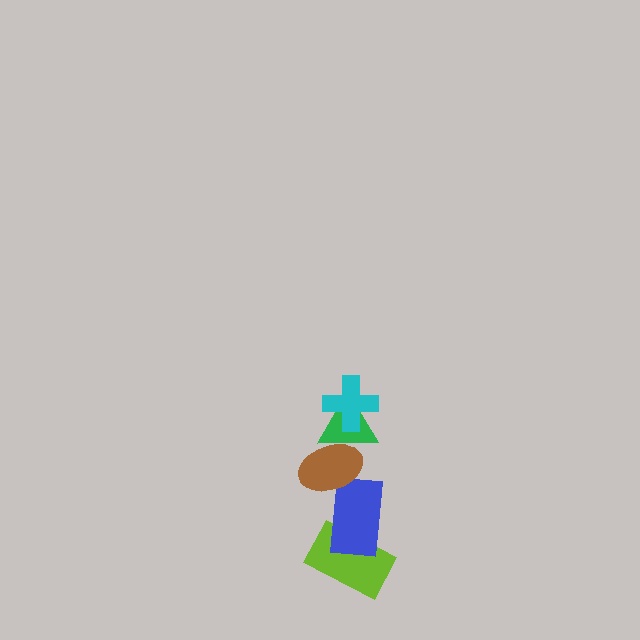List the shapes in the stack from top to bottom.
From top to bottom: the cyan cross, the green triangle, the brown ellipse, the blue rectangle, the lime rectangle.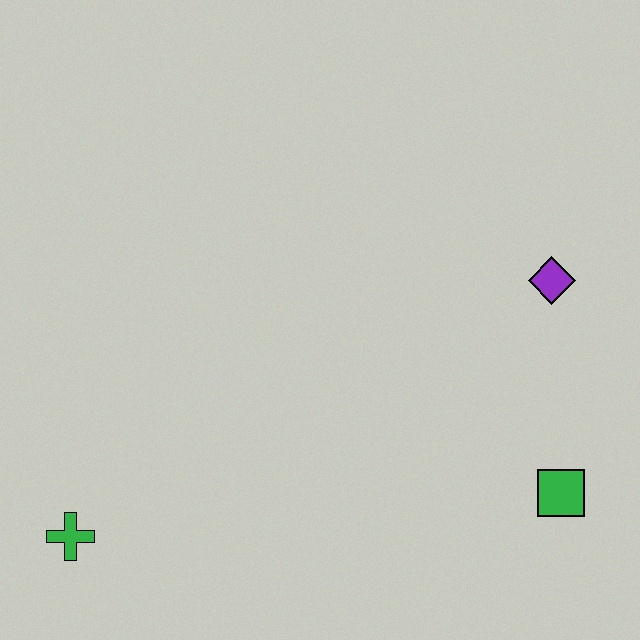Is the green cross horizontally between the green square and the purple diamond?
No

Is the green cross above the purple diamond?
No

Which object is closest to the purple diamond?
The green square is closest to the purple diamond.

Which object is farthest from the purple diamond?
The green cross is farthest from the purple diamond.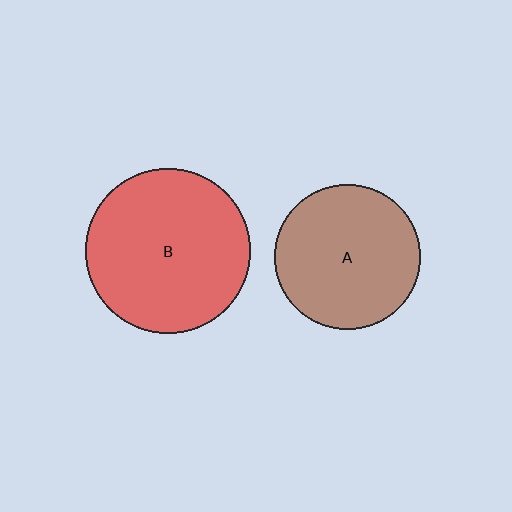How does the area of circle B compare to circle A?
Approximately 1.3 times.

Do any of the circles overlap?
No, none of the circles overlap.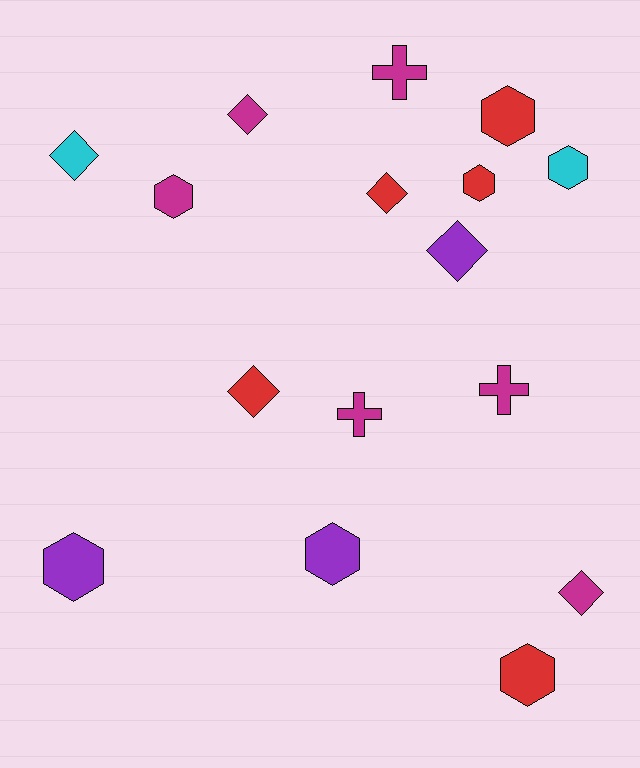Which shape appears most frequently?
Hexagon, with 7 objects.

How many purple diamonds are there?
There is 1 purple diamond.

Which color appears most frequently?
Magenta, with 6 objects.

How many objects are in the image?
There are 16 objects.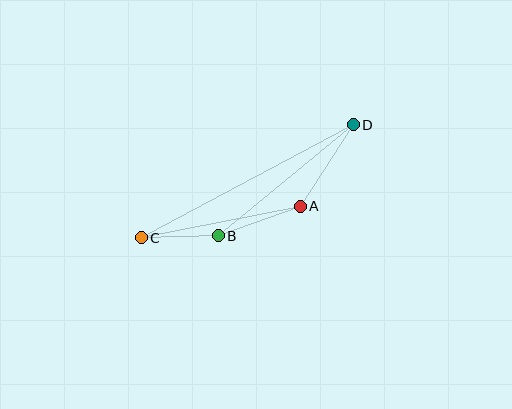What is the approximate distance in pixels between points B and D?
The distance between B and D is approximately 175 pixels.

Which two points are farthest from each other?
Points C and D are farthest from each other.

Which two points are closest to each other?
Points B and C are closest to each other.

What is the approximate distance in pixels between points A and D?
The distance between A and D is approximately 97 pixels.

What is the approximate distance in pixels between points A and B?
The distance between A and B is approximately 87 pixels.